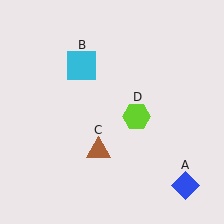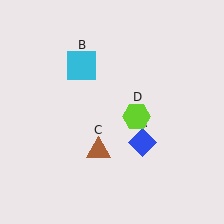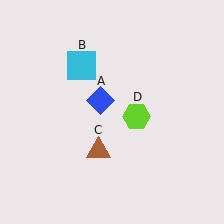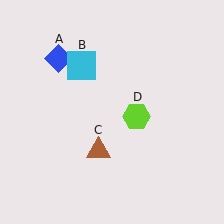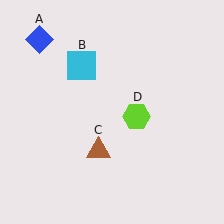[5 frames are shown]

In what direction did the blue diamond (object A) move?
The blue diamond (object A) moved up and to the left.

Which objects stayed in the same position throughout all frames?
Cyan square (object B) and brown triangle (object C) and lime hexagon (object D) remained stationary.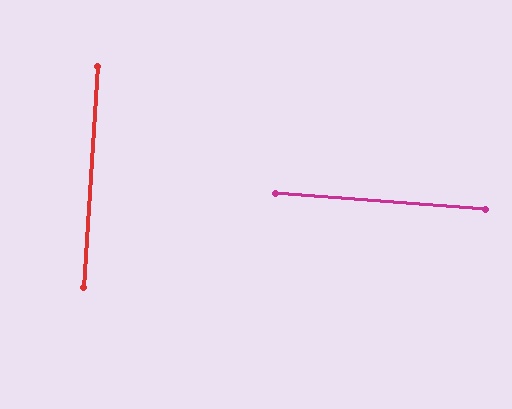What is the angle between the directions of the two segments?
Approximately 90 degrees.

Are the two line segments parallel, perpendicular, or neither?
Perpendicular — they meet at approximately 90°.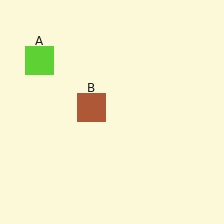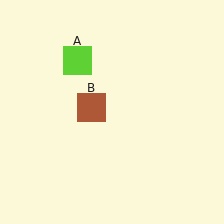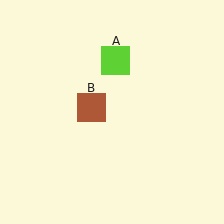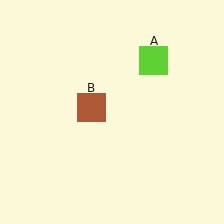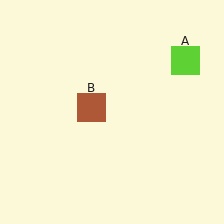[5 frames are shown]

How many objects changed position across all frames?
1 object changed position: lime square (object A).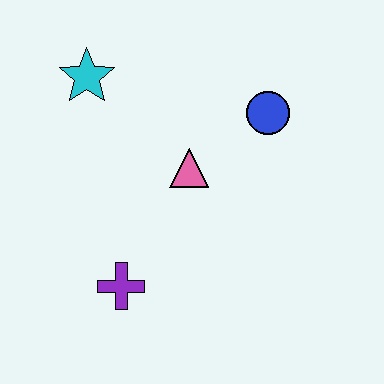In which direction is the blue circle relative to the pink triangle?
The blue circle is to the right of the pink triangle.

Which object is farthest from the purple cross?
The blue circle is farthest from the purple cross.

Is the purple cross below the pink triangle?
Yes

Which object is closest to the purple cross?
The pink triangle is closest to the purple cross.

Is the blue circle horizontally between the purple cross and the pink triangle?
No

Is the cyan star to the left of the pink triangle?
Yes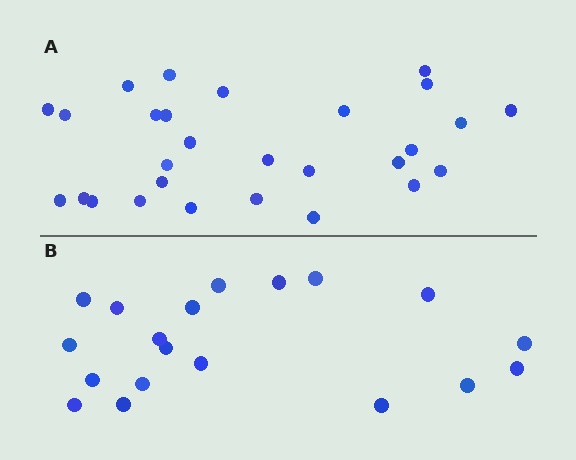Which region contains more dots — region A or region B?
Region A (the top region) has more dots.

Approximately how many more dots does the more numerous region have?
Region A has roughly 8 or so more dots than region B.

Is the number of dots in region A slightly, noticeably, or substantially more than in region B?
Region A has substantially more. The ratio is roughly 1.5 to 1.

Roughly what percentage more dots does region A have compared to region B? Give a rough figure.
About 45% more.